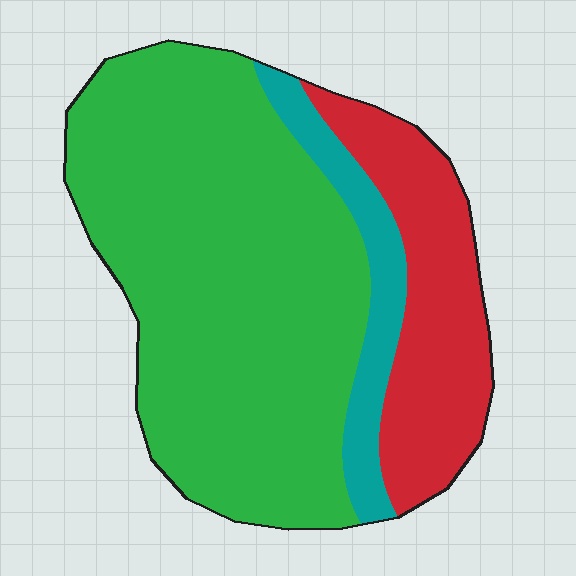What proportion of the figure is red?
Red covers 22% of the figure.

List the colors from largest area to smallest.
From largest to smallest: green, red, teal.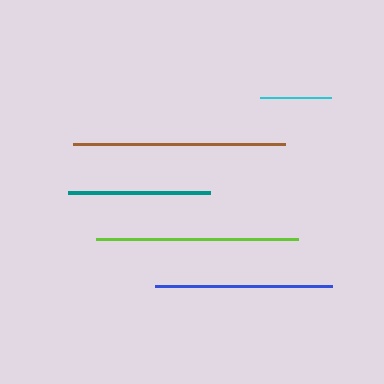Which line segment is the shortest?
The cyan line is the shortest at approximately 70 pixels.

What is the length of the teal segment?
The teal segment is approximately 142 pixels long.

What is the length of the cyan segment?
The cyan segment is approximately 70 pixels long.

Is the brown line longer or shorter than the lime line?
The brown line is longer than the lime line.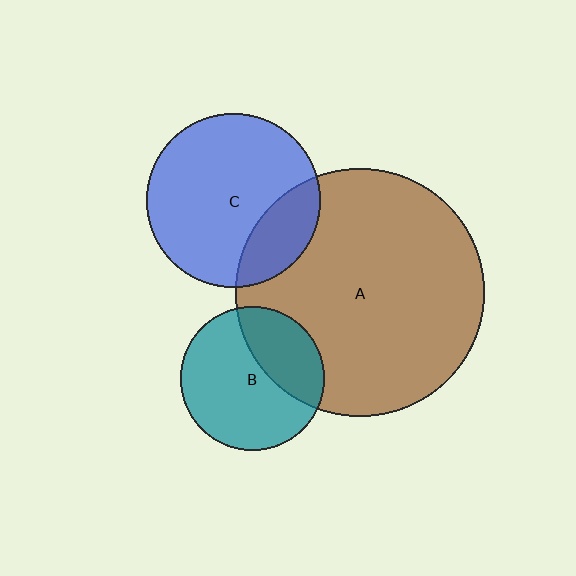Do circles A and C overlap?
Yes.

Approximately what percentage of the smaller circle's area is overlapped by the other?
Approximately 20%.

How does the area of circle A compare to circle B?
Approximately 3.0 times.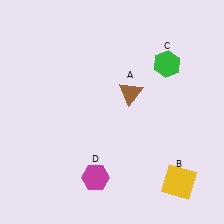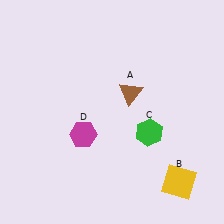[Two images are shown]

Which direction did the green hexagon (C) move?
The green hexagon (C) moved down.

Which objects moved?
The objects that moved are: the green hexagon (C), the magenta hexagon (D).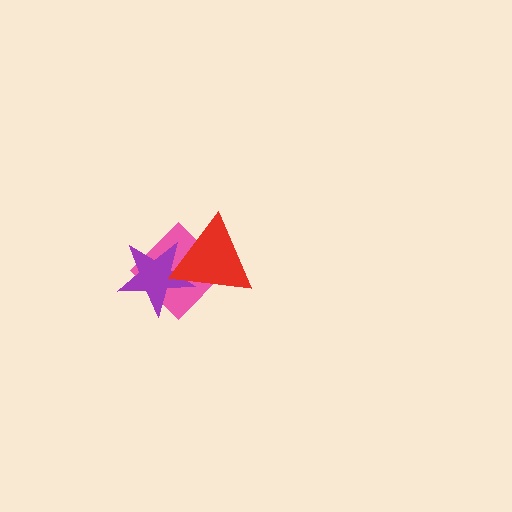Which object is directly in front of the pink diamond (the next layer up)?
The purple star is directly in front of the pink diamond.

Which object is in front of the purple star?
The red triangle is in front of the purple star.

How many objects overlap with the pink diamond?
2 objects overlap with the pink diamond.